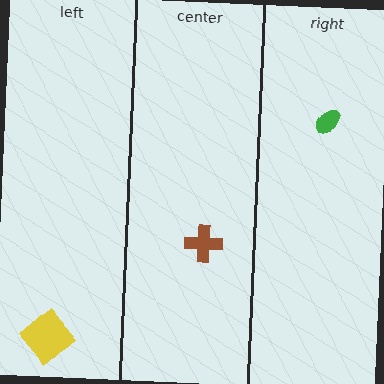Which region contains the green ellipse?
The right region.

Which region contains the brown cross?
The center region.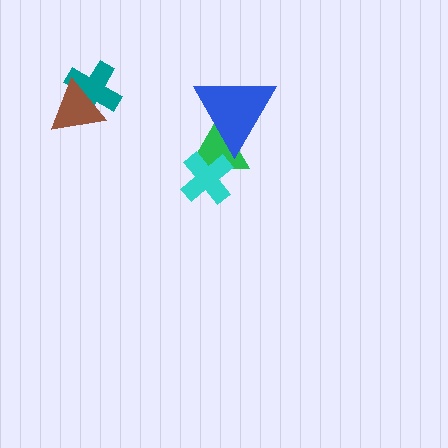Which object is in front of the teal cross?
The brown triangle is in front of the teal cross.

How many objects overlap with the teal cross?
1 object overlaps with the teal cross.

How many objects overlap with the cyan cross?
1 object overlaps with the cyan cross.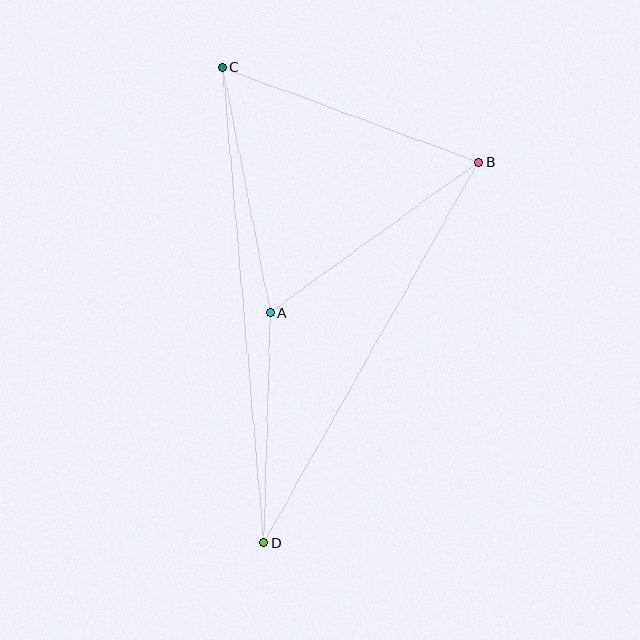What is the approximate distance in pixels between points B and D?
The distance between B and D is approximately 436 pixels.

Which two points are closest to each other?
Points A and D are closest to each other.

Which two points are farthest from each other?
Points C and D are farthest from each other.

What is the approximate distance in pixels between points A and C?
The distance between A and C is approximately 249 pixels.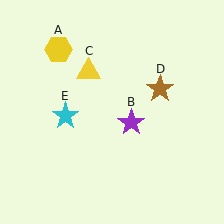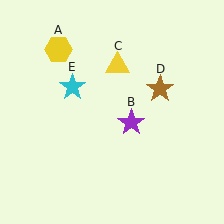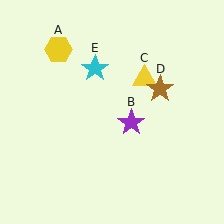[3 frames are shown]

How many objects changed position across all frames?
2 objects changed position: yellow triangle (object C), cyan star (object E).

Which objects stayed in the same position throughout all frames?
Yellow hexagon (object A) and purple star (object B) and brown star (object D) remained stationary.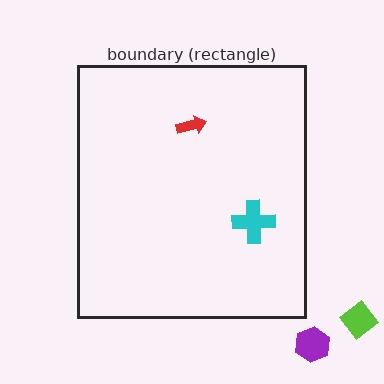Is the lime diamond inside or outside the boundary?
Outside.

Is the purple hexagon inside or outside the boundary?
Outside.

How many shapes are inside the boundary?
2 inside, 2 outside.